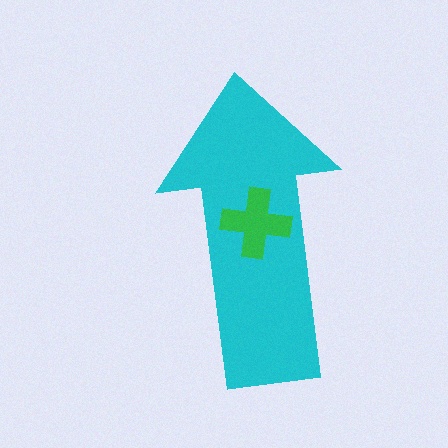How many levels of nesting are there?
2.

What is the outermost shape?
The cyan arrow.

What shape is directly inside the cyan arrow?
The green cross.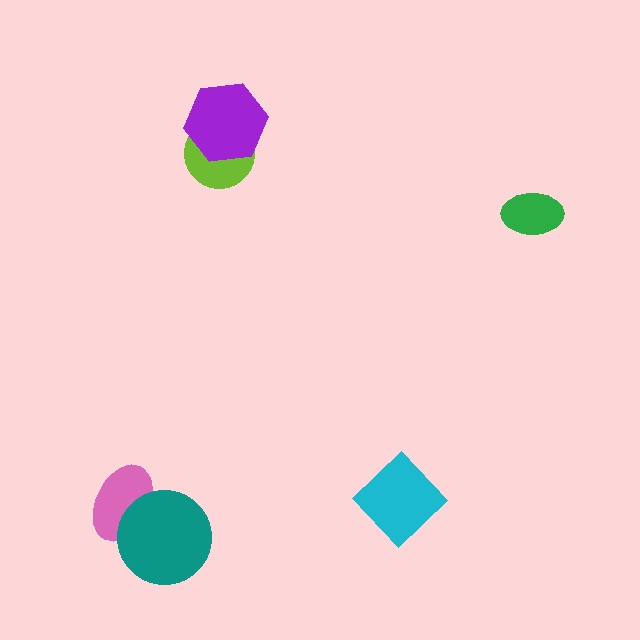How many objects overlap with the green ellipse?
0 objects overlap with the green ellipse.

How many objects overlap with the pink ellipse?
1 object overlaps with the pink ellipse.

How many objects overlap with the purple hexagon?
1 object overlaps with the purple hexagon.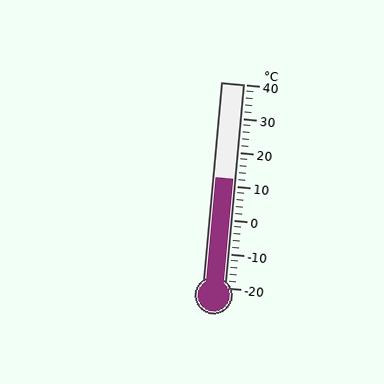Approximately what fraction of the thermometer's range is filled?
The thermometer is filled to approximately 55% of its range.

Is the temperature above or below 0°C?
The temperature is above 0°C.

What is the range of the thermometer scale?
The thermometer scale ranges from -20°C to 40°C.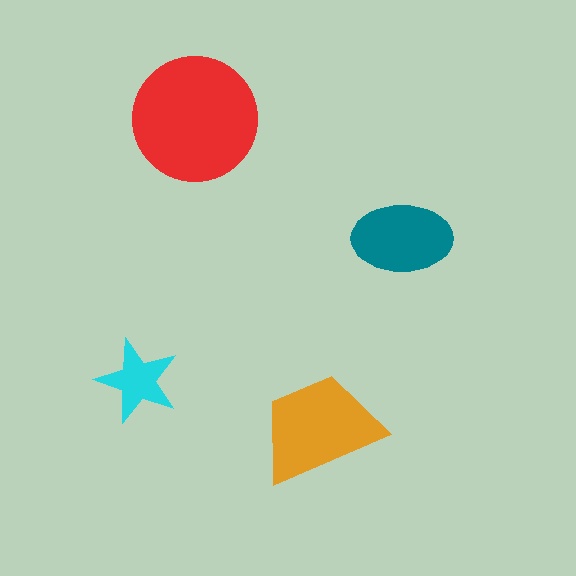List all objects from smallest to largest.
The cyan star, the teal ellipse, the orange trapezoid, the red circle.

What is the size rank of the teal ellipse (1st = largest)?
3rd.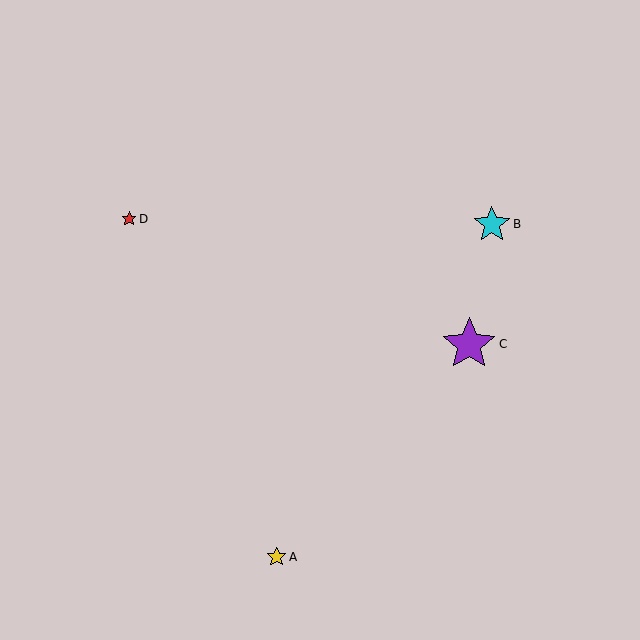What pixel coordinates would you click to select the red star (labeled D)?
Click at (129, 219) to select the red star D.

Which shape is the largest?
The purple star (labeled C) is the largest.